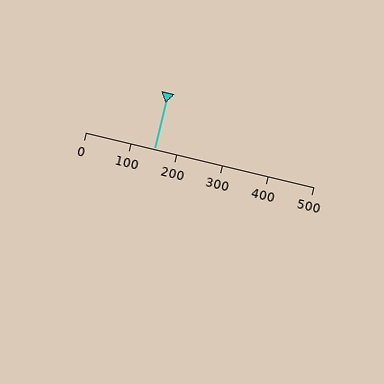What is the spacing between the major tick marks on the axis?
The major ticks are spaced 100 apart.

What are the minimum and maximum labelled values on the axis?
The axis runs from 0 to 500.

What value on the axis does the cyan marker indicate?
The marker indicates approximately 150.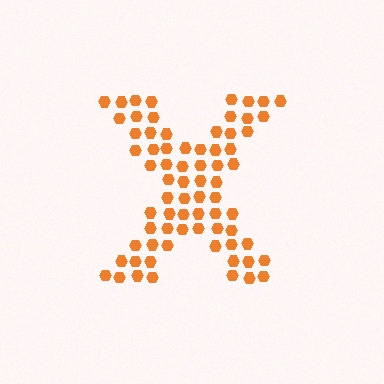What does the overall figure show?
The overall figure shows the letter X.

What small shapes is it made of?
It is made of small hexagons.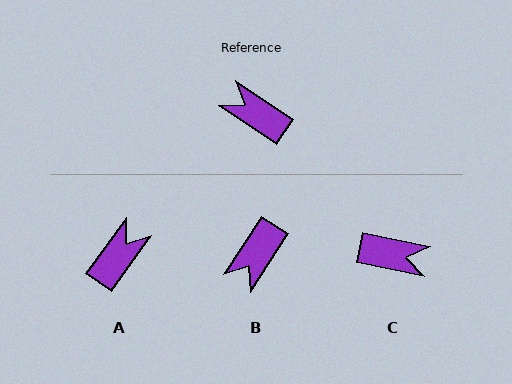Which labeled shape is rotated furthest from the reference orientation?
C, about 157 degrees away.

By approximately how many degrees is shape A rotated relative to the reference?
Approximately 92 degrees clockwise.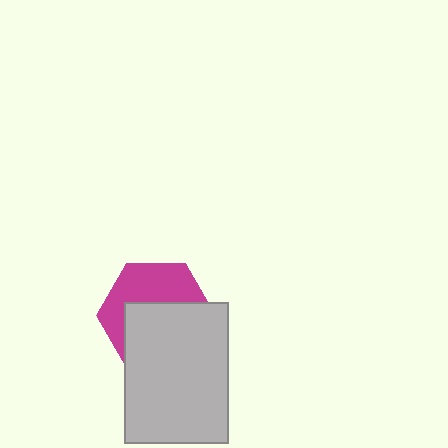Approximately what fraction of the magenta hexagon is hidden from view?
Roughly 56% of the magenta hexagon is hidden behind the light gray rectangle.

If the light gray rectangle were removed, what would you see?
You would see the complete magenta hexagon.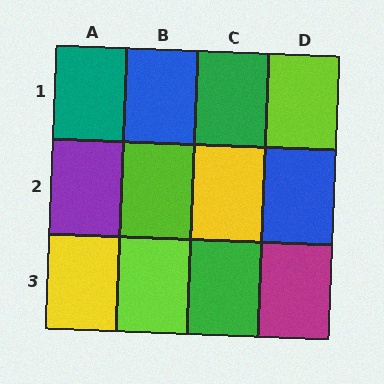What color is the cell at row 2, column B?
Lime.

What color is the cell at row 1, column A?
Teal.